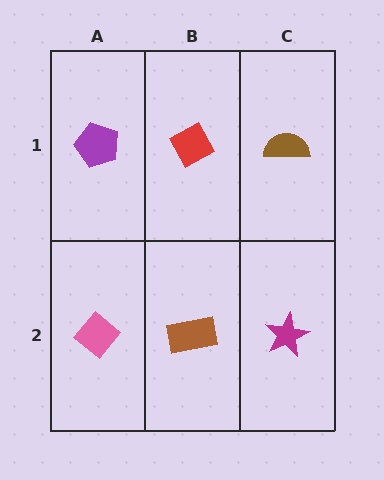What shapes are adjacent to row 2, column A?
A purple pentagon (row 1, column A), a brown rectangle (row 2, column B).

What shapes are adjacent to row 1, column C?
A magenta star (row 2, column C), a red diamond (row 1, column B).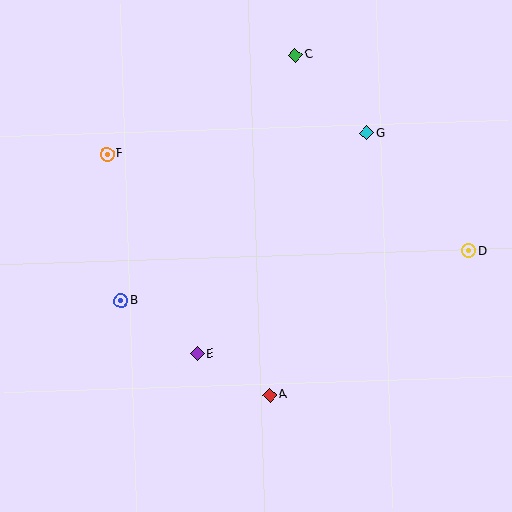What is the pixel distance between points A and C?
The distance between A and C is 341 pixels.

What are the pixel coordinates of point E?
Point E is at (197, 354).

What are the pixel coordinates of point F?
Point F is at (107, 154).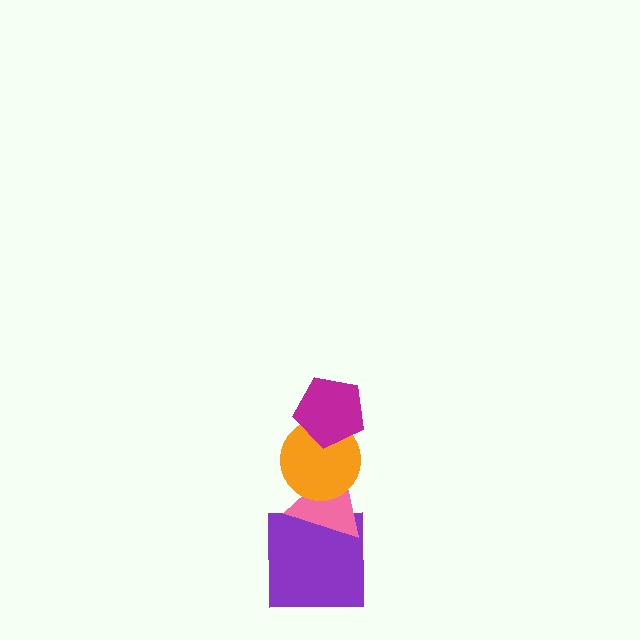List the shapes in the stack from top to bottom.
From top to bottom: the magenta pentagon, the orange circle, the pink triangle, the purple square.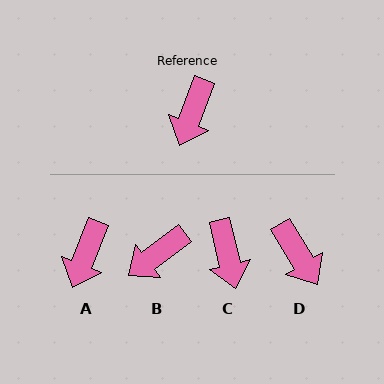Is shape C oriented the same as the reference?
No, it is off by about 34 degrees.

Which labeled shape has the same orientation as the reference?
A.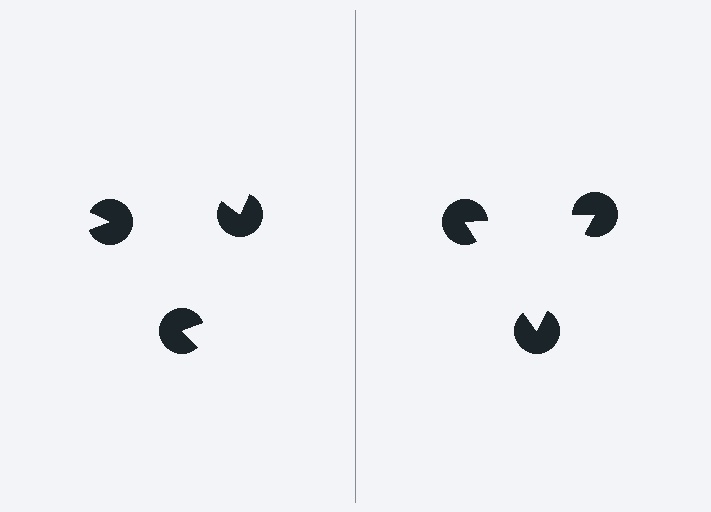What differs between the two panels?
The pac-man discs are positioned identically on both sides; only the wedge orientations differ. On the right they align to a triangle; on the left they are misaligned.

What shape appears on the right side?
An illusory triangle.